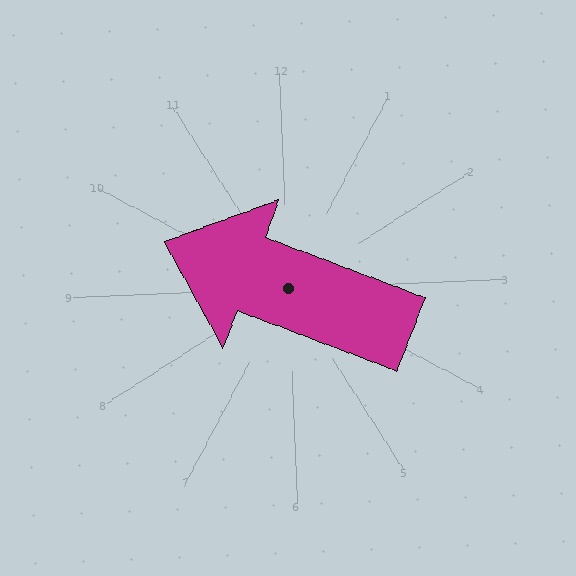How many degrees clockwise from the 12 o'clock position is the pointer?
Approximately 293 degrees.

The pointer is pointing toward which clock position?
Roughly 10 o'clock.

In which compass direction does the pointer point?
Northwest.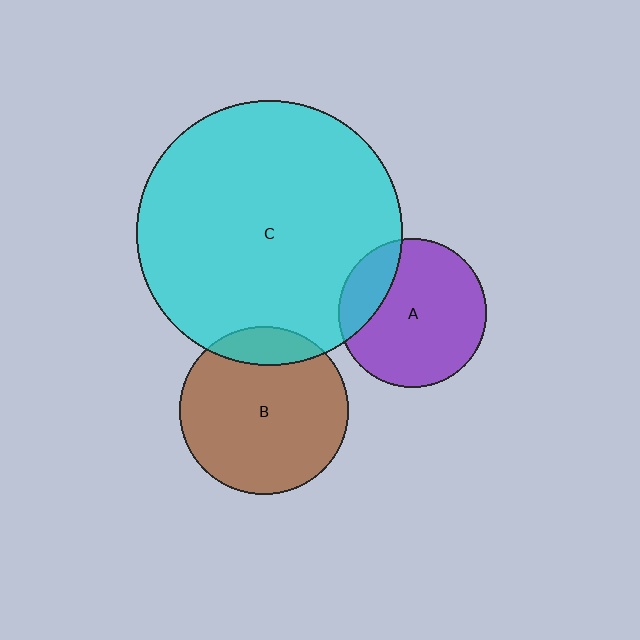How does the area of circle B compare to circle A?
Approximately 1.3 times.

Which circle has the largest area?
Circle C (cyan).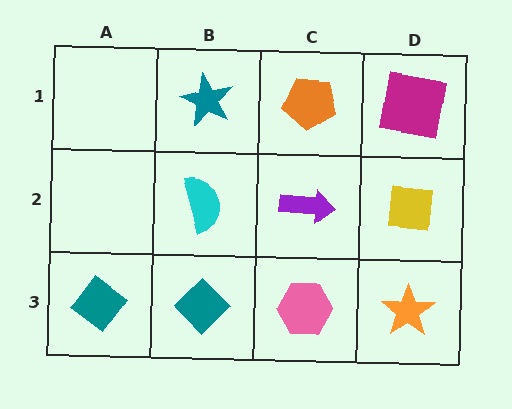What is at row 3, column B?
A teal diamond.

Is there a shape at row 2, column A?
No, that cell is empty.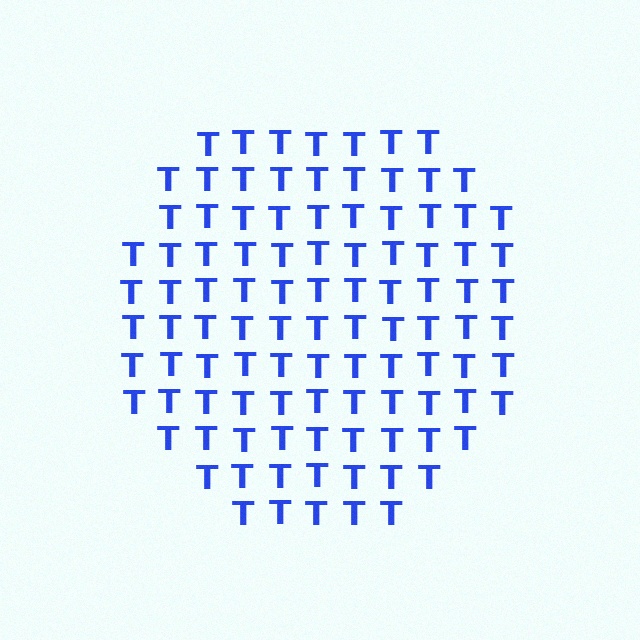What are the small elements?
The small elements are letter T's.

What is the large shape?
The large shape is a circle.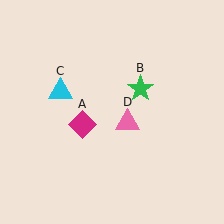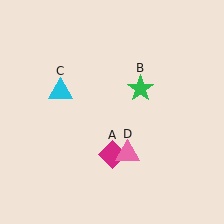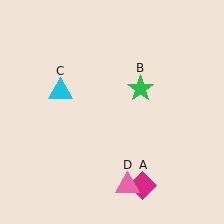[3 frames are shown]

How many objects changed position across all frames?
2 objects changed position: magenta diamond (object A), pink triangle (object D).